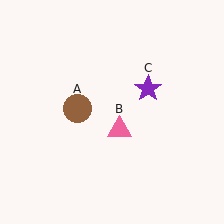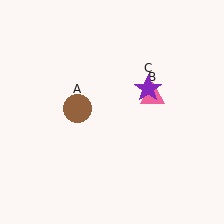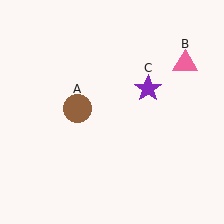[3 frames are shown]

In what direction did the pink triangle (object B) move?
The pink triangle (object B) moved up and to the right.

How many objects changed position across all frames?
1 object changed position: pink triangle (object B).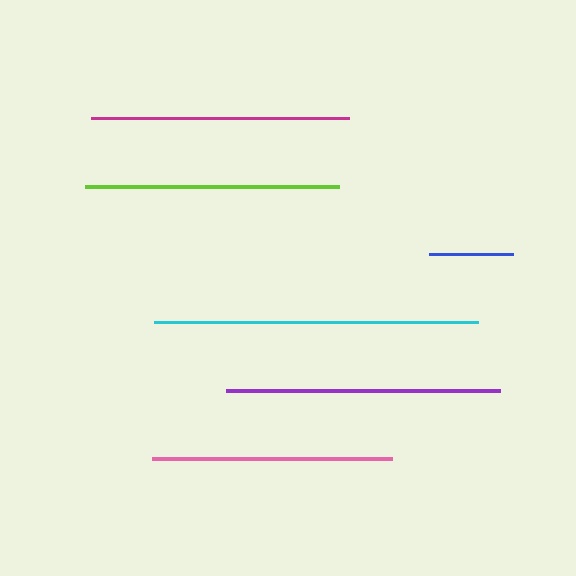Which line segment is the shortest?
The blue line is the shortest at approximately 84 pixels.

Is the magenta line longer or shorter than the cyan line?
The cyan line is longer than the magenta line.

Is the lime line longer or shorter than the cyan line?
The cyan line is longer than the lime line.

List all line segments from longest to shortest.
From longest to shortest: cyan, purple, magenta, lime, pink, blue.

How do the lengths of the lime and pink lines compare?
The lime and pink lines are approximately the same length.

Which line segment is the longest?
The cyan line is the longest at approximately 324 pixels.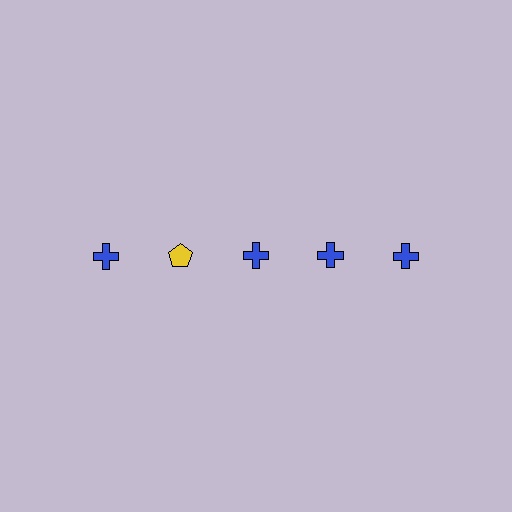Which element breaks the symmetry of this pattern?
The yellow pentagon in the top row, second from left column breaks the symmetry. All other shapes are blue crosses.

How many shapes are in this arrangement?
There are 5 shapes arranged in a grid pattern.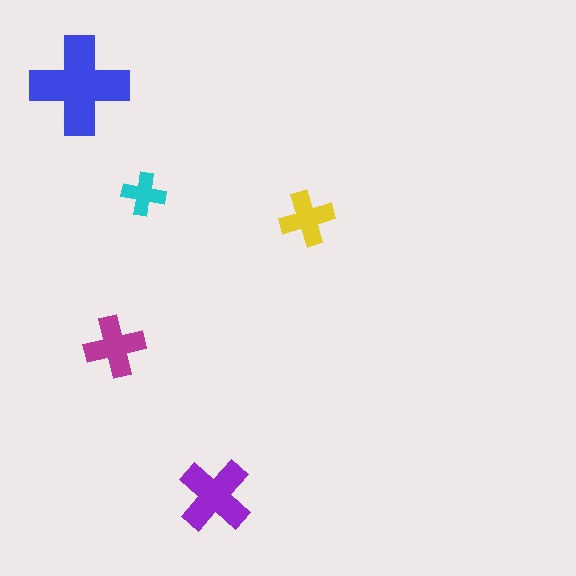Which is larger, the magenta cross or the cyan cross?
The magenta one.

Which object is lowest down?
The purple cross is bottommost.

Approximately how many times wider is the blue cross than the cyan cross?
About 2.5 times wider.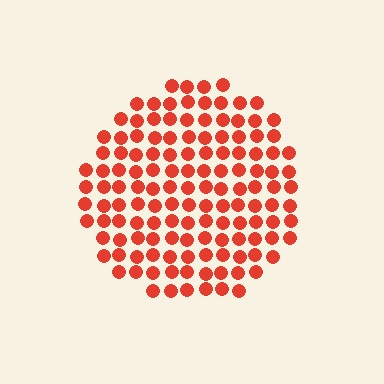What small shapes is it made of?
It is made of small circles.